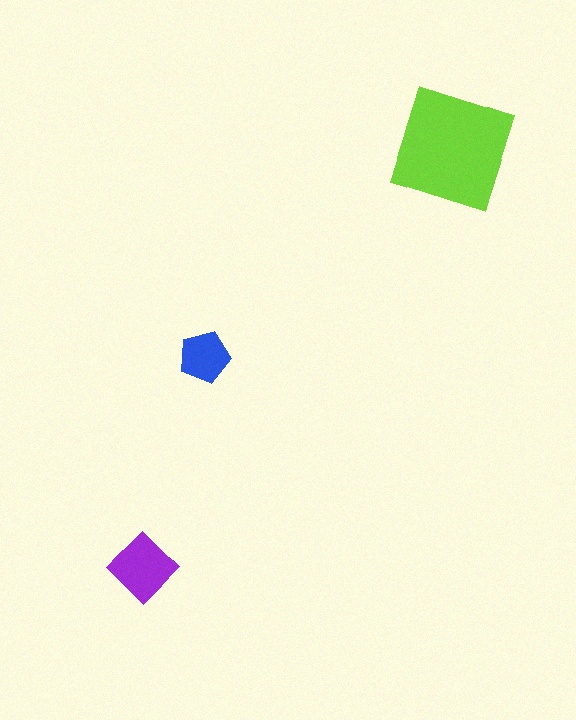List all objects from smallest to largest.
The blue pentagon, the purple diamond, the lime square.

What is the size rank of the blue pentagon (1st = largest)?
3rd.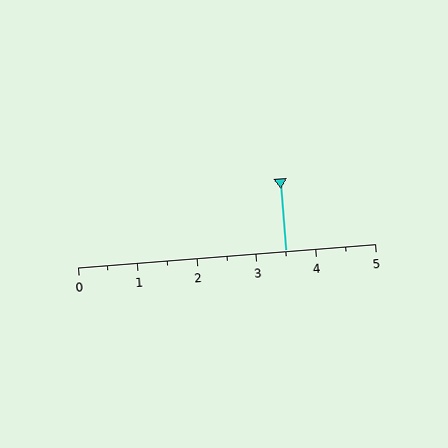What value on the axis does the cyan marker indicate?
The marker indicates approximately 3.5.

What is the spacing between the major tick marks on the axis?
The major ticks are spaced 1 apart.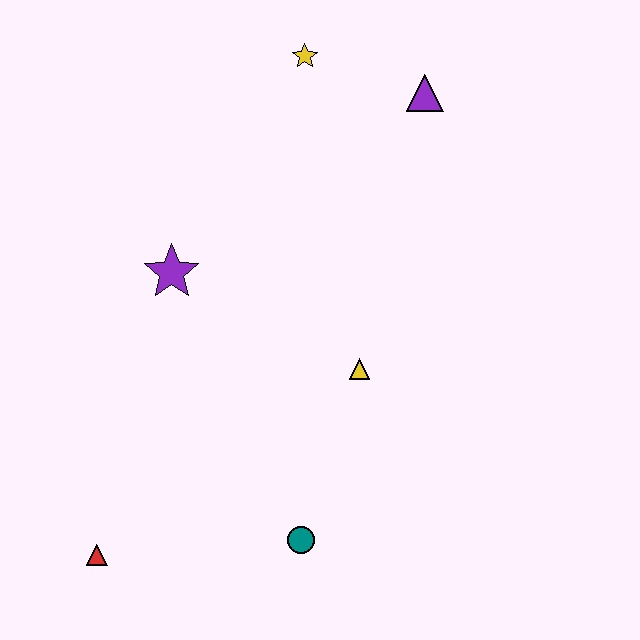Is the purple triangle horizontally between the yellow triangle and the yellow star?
No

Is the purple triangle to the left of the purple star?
No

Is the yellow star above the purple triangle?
Yes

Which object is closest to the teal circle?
The yellow triangle is closest to the teal circle.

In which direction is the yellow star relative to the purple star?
The yellow star is above the purple star.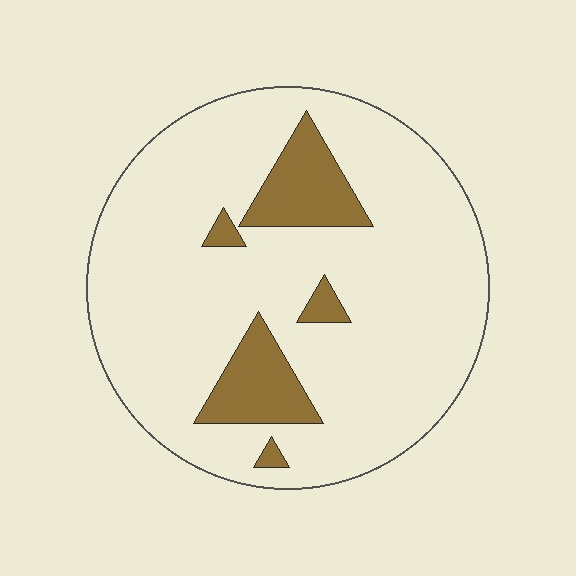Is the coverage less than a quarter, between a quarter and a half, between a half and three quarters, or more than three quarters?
Less than a quarter.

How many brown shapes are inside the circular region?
5.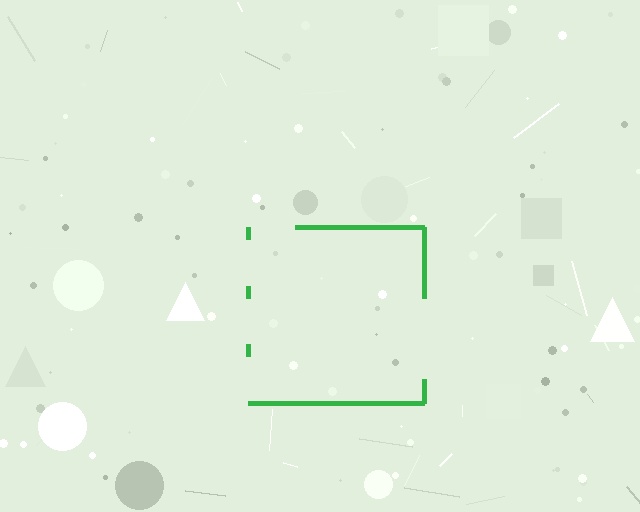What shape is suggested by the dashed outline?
The dashed outline suggests a square.